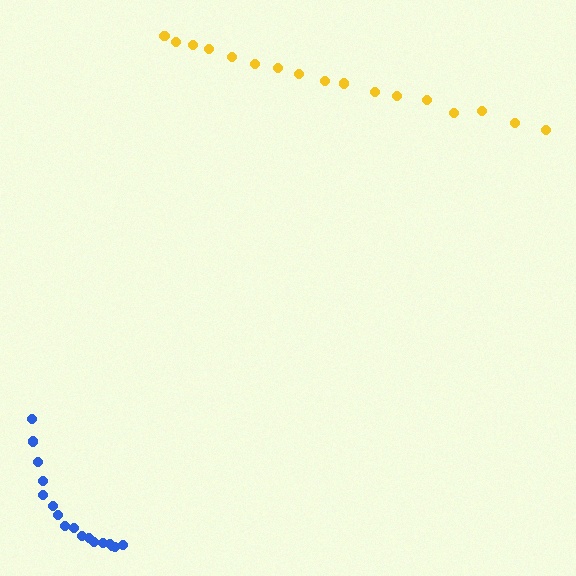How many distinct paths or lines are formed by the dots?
There are 2 distinct paths.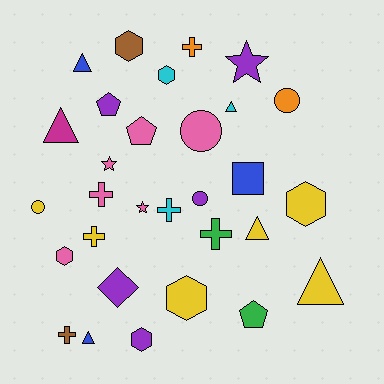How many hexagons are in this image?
There are 6 hexagons.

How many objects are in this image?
There are 30 objects.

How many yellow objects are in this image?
There are 6 yellow objects.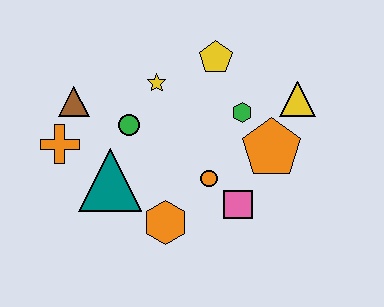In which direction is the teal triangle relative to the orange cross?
The teal triangle is to the right of the orange cross.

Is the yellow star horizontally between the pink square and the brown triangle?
Yes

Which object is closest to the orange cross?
The brown triangle is closest to the orange cross.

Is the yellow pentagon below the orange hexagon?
No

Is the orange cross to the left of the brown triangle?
Yes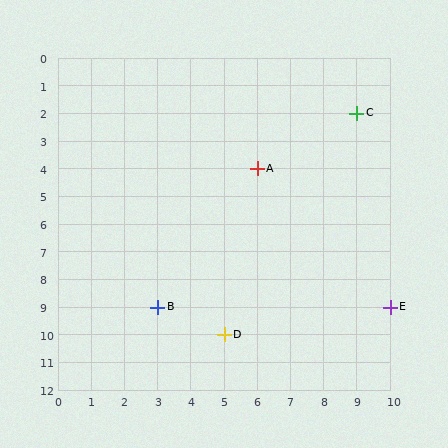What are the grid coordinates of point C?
Point C is at grid coordinates (9, 2).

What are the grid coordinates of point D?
Point D is at grid coordinates (5, 10).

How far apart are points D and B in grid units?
Points D and B are 2 columns and 1 row apart (about 2.2 grid units diagonally).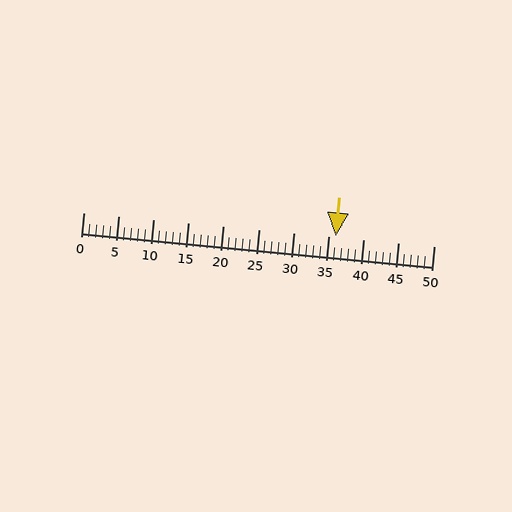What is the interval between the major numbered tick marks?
The major tick marks are spaced 5 units apart.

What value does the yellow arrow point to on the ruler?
The yellow arrow points to approximately 36.